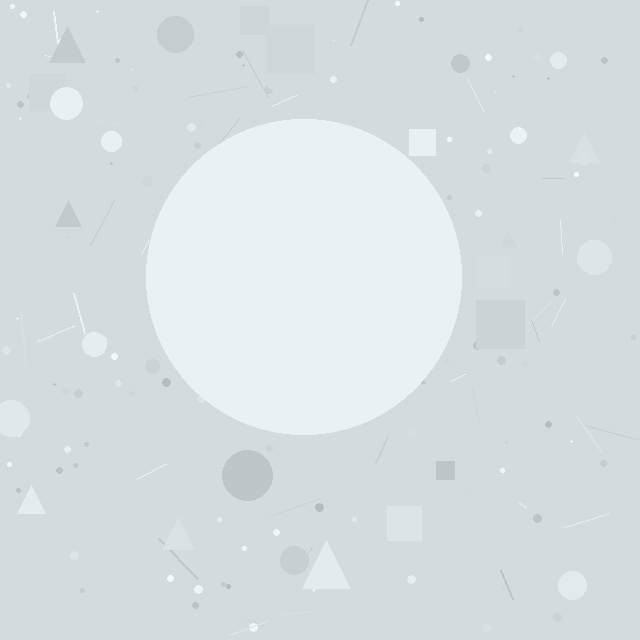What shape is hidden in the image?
A circle is hidden in the image.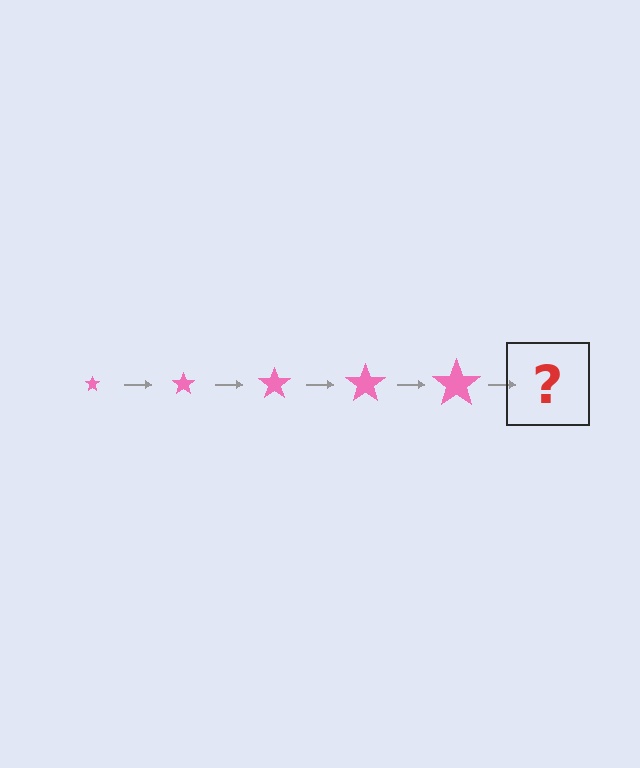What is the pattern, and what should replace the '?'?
The pattern is that the star gets progressively larger each step. The '?' should be a pink star, larger than the previous one.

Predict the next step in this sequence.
The next step is a pink star, larger than the previous one.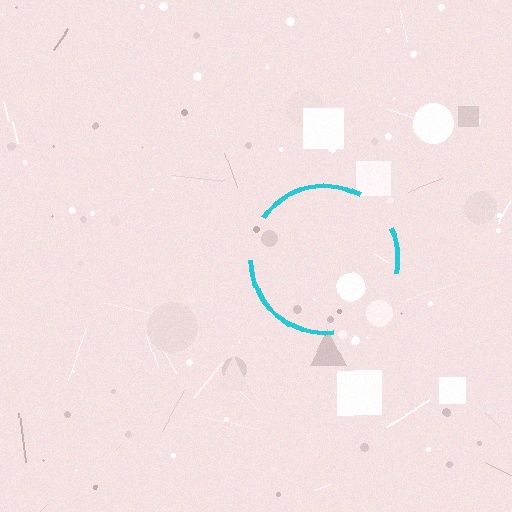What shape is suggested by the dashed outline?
The dashed outline suggests a circle.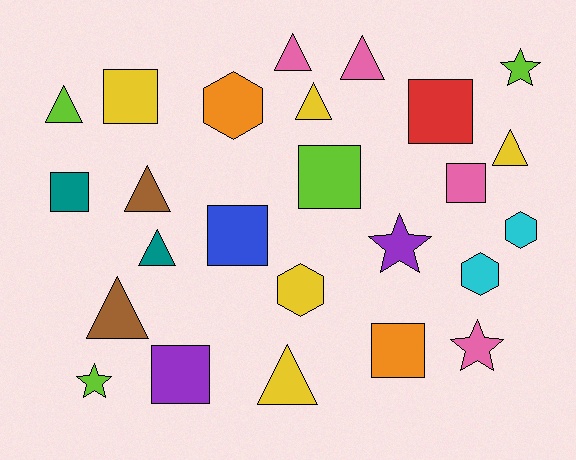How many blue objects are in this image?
There is 1 blue object.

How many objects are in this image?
There are 25 objects.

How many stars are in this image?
There are 4 stars.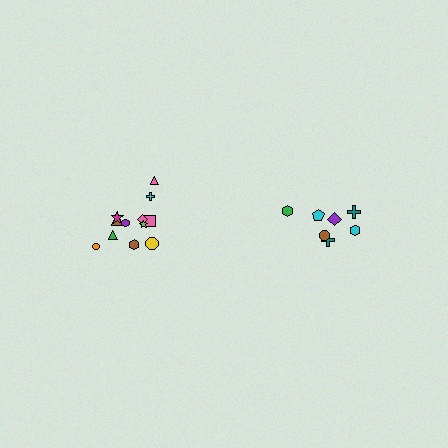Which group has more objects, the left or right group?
The left group.